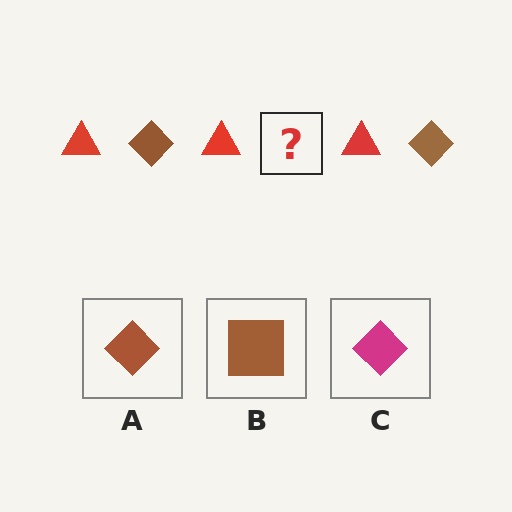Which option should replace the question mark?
Option A.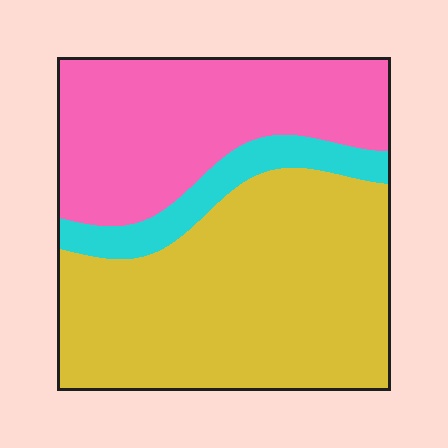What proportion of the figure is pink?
Pink covers around 35% of the figure.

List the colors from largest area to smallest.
From largest to smallest: yellow, pink, cyan.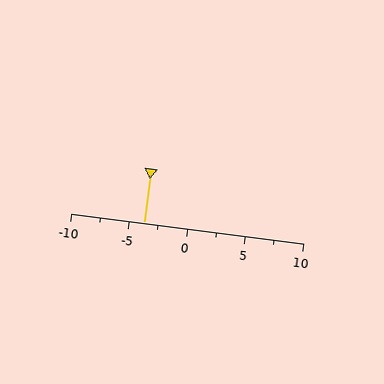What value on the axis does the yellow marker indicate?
The marker indicates approximately -3.8.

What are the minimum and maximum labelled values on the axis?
The axis runs from -10 to 10.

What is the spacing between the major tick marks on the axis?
The major ticks are spaced 5 apart.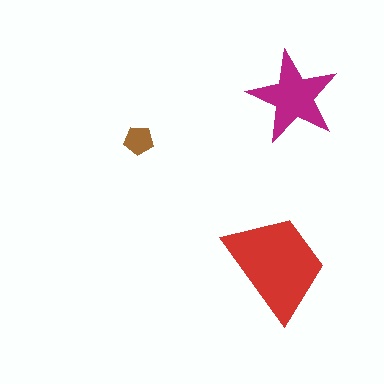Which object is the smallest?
The brown pentagon.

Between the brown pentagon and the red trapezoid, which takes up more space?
The red trapezoid.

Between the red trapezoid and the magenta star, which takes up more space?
The red trapezoid.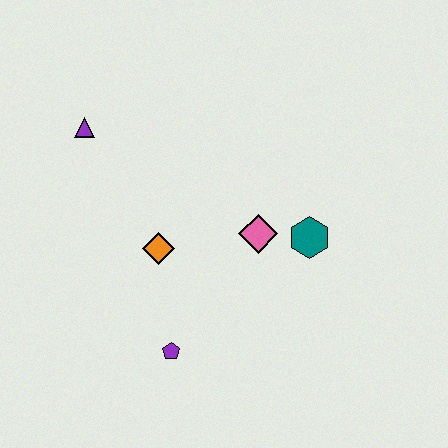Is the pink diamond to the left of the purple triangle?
No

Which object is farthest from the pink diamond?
The purple triangle is farthest from the pink diamond.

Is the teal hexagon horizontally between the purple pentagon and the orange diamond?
No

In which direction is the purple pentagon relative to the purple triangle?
The purple pentagon is below the purple triangle.